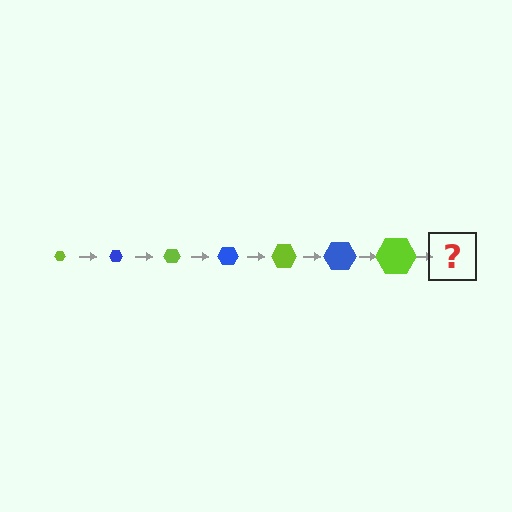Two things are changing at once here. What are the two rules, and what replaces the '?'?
The two rules are that the hexagon grows larger each step and the color cycles through lime and blue. The '?' should be a blue hexagon, larger than the previous one.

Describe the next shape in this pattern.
It should be a blue hexagon, larger than the previous one.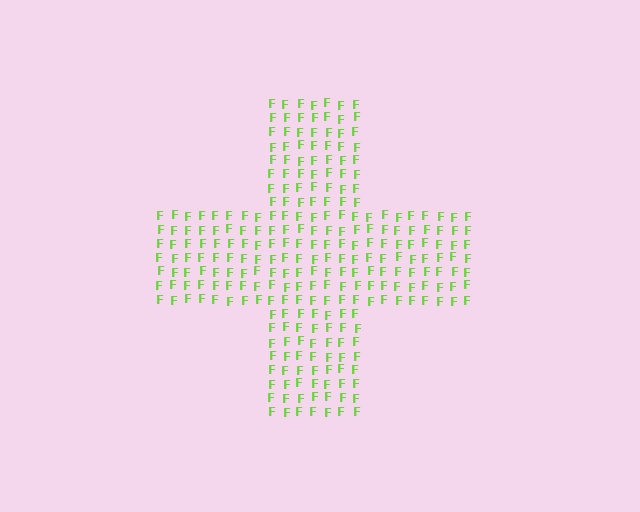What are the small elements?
The small elements are letter F's.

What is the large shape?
The large shape is a cross.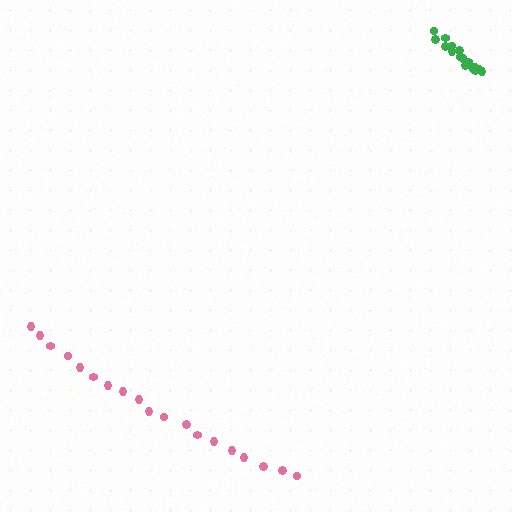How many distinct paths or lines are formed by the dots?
There are 2 distinct paths.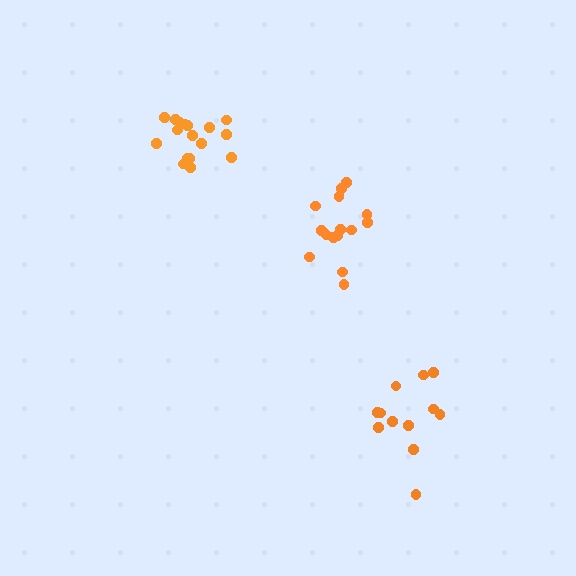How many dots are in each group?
Group 1: 17 dots, Group 2: 15 dots, Group 3: 12 dots (44 total).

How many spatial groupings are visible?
There are 3 spatial groupings.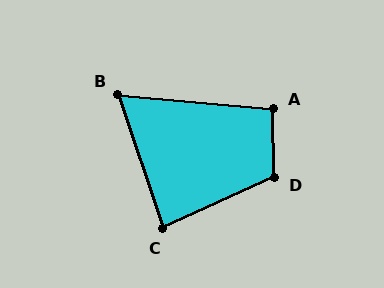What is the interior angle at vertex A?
Approximately 96 degrees (obtuse).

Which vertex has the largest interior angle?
D, at approximately 114 degrees.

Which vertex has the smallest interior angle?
B, at approximately 66 degrees.